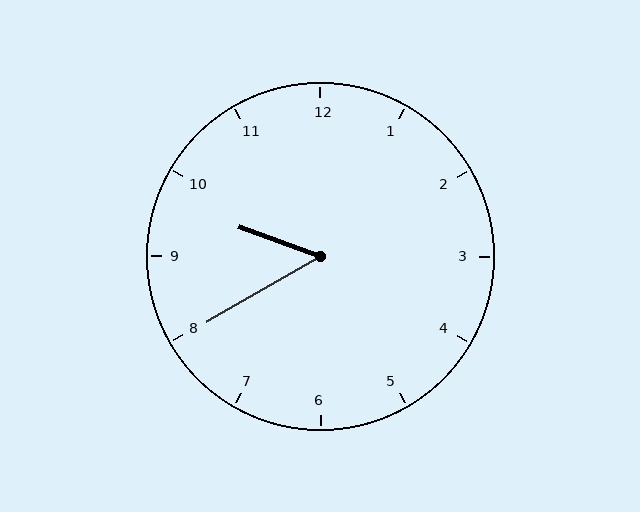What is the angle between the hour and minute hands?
Approximately 50 degrees.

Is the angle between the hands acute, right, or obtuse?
It is acute.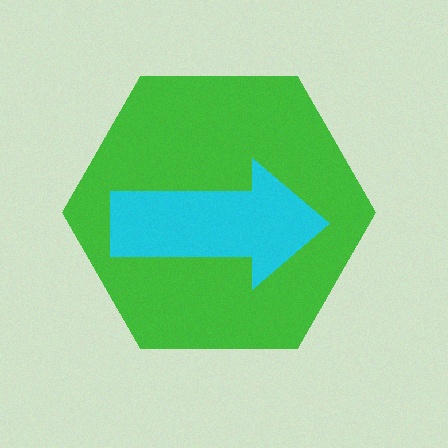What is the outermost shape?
The green hexagon.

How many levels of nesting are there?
2.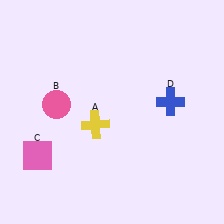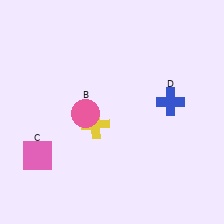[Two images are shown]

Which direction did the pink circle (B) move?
The pink circle (B) moved right.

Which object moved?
The pink circle (B) moved right.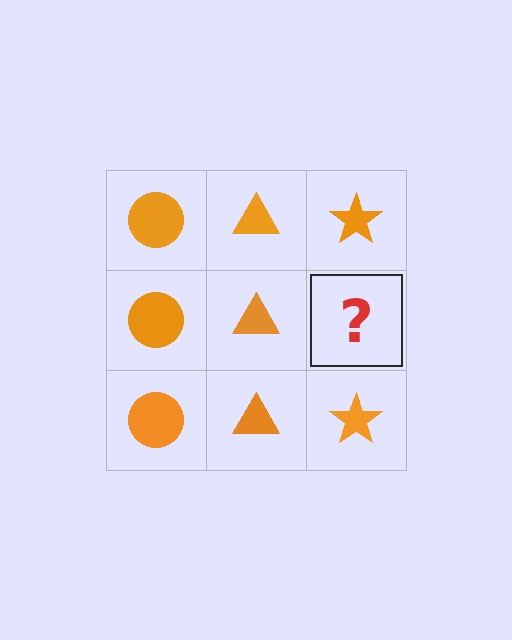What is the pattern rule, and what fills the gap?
The rule is that each column has a consistent shape. The gap should be filled with an orange star.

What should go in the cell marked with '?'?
The missing cell should contain an orange star.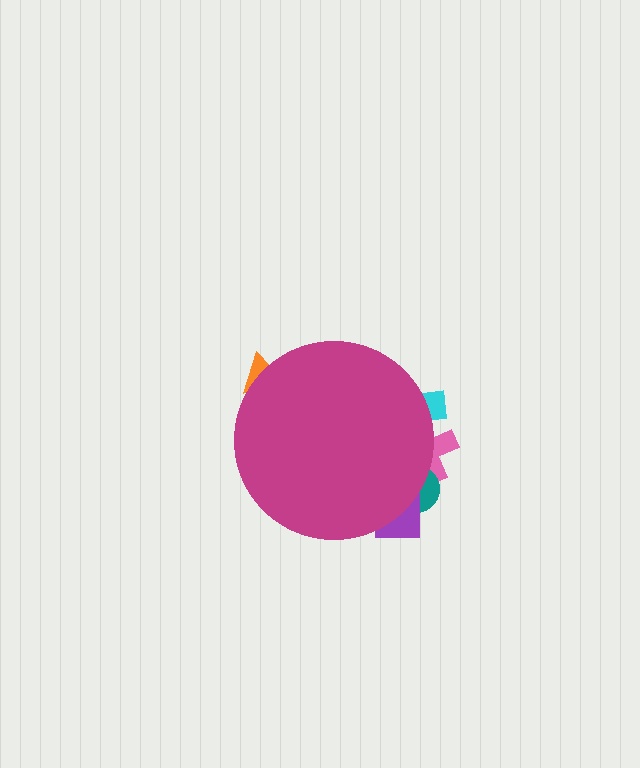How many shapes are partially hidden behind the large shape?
5 shapes are partially hidden.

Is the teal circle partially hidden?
Yes, the teal circle is partially hidden behind the magenta circle.